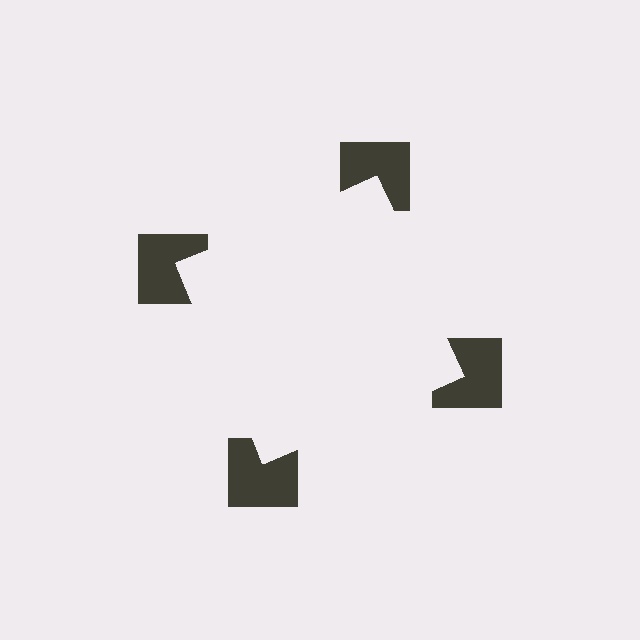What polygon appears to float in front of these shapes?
An illusory square — its edges are inferred from the aligned wedge cuts in the notched squares, not physically drawn.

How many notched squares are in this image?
There are 4 — one at each vertex of the illusory square.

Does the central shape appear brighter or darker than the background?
It typically appears slightly brighter than the background, even though no actual brightness change is drawn.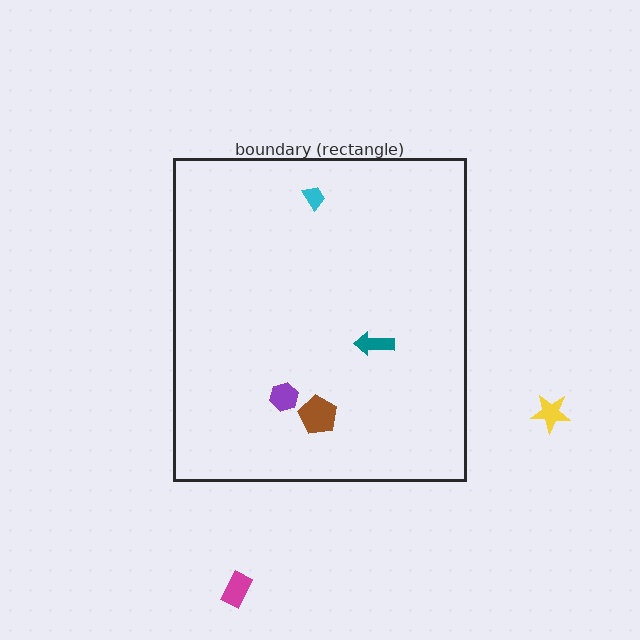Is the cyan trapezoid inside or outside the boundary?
Inside.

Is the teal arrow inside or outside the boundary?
Inside.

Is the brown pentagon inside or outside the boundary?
Inside.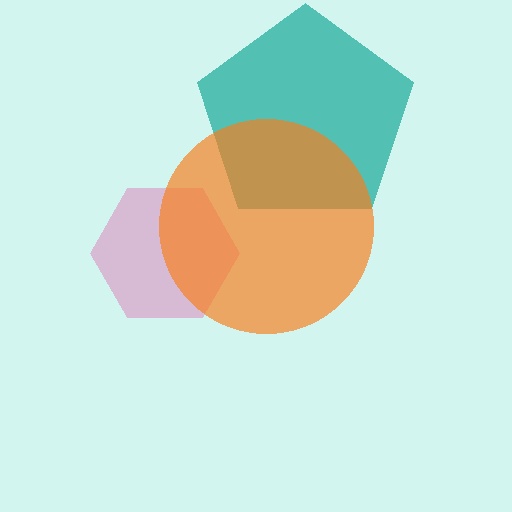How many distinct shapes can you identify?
There are 3 distinct shapes: a teal pentagon, a pink hexagon, an orange circle.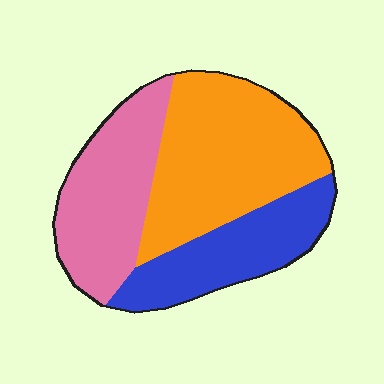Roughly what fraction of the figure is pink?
Pink takes up between a quarter and a half of the figure.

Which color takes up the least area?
Blue, at roughly 25%.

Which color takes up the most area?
Orange, at roughly 45%.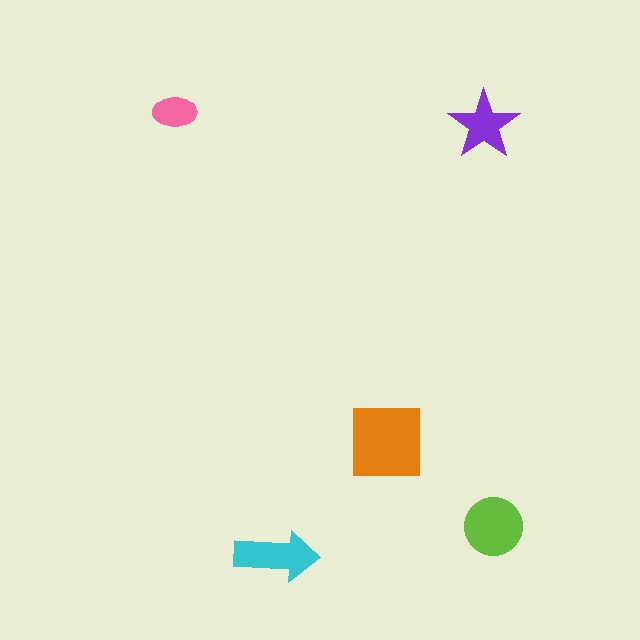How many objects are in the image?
There are 5 objects in the image.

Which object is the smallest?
The pink ellipse.